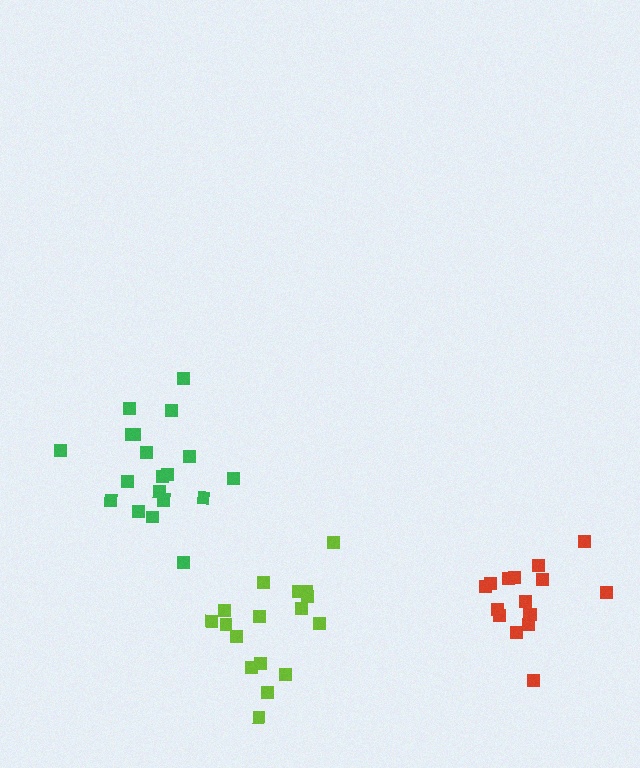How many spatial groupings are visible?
There are 3 spatial groupings.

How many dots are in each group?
Group 1: 17 dots, Group 2: 20 dots, Group 3: 16 dots (53 total).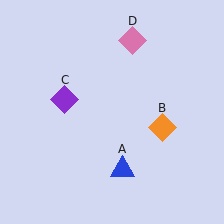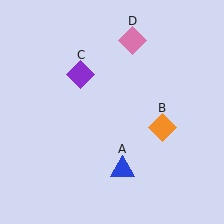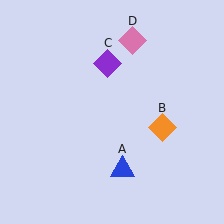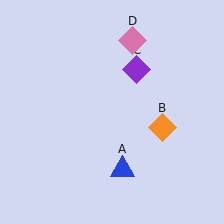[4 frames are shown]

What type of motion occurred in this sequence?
The purple diamond (object C) rotated clockwise around the center of the scene.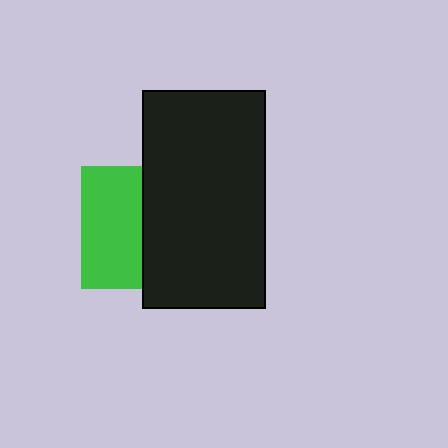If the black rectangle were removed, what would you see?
You would see the complete green square.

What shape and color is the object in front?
The object in front is a black rectangle.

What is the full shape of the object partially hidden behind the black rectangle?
The partially hidden object is a green square.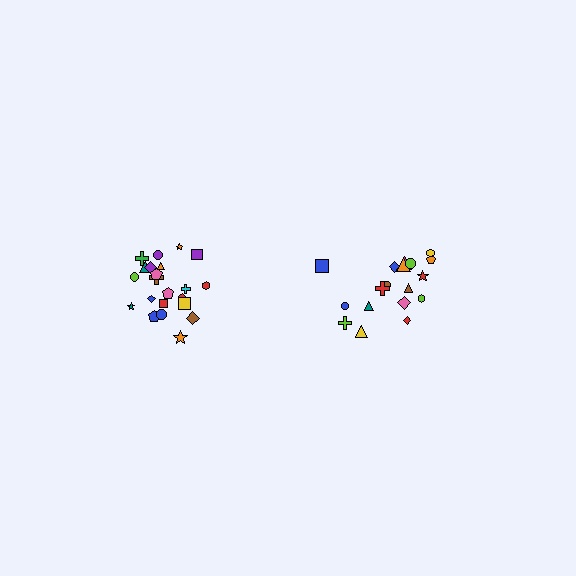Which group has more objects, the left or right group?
The left group.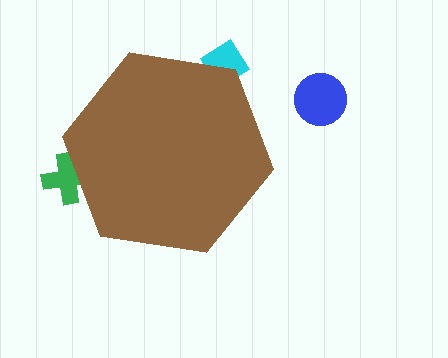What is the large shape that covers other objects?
A brown hexagon.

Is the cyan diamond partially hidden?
Yes, the cyan diamond is partially hidden behind the brown hexagon.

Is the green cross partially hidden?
Yes, the green cross is partially hidden behind the brown hexagon.